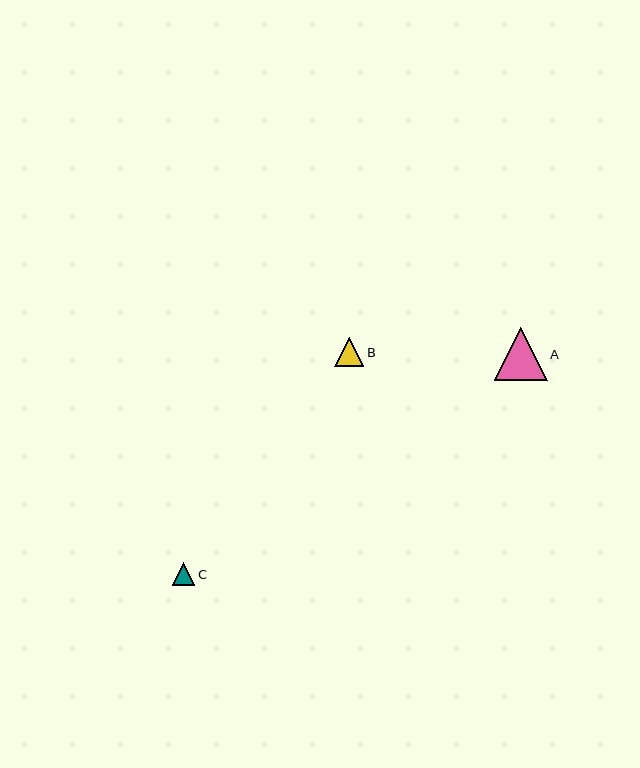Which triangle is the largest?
Triangle A is the largest with a size of approximately 53 pixels.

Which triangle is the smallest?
Triangle C is the smallest with a size of approximately 23 pixels.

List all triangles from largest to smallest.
From largest to smallest: A, B, C.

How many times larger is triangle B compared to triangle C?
Triangle B is approximately 1.3 times the size of triangle C.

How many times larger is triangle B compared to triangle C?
Triangle B is approximately 1.3 times the size of triangle C.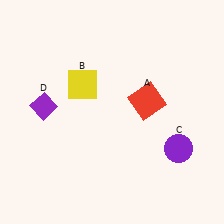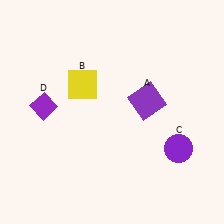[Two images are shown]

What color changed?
The square (A) changed from red in Image 1 to purple in Image 2.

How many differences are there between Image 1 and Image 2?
There is 1 difference between the two images.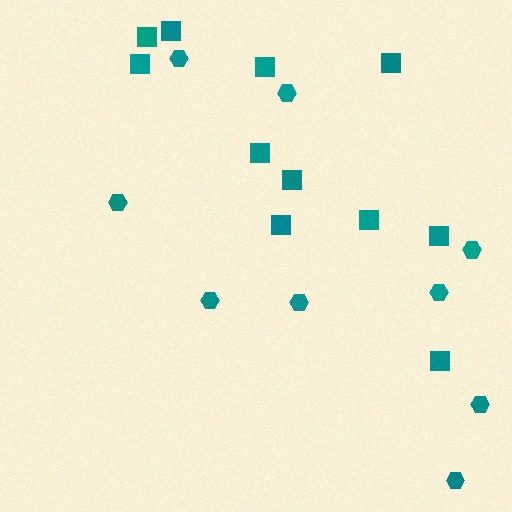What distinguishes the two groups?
There are 2 groups: one group of squares (11) and one group of hexagons (9).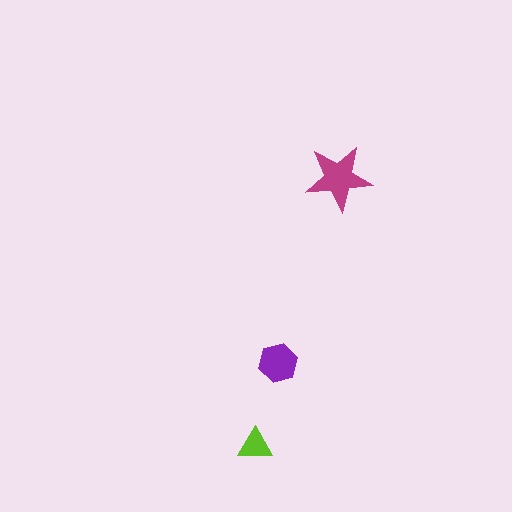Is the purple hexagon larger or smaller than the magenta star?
Smaller.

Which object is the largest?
The magenta star.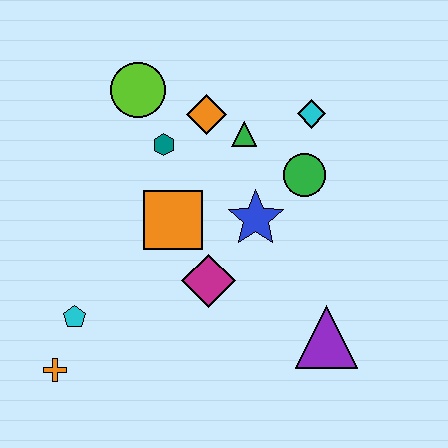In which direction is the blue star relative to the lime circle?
The blue star is below the lime circle.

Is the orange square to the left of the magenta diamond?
Yes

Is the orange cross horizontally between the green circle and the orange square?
No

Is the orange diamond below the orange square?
No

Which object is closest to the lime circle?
The teal hexagon is closest to the lime circle.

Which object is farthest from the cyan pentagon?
The cyan diamond is farthest from the cyan pentagon.